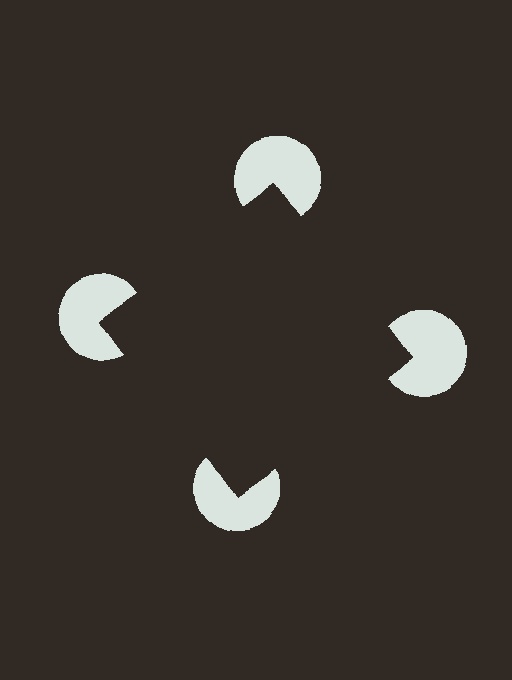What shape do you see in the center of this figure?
An illusory square — its edges are inferred from the aligned wedge cuts in the pac-man discs, not physically drawn.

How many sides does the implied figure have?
4 sides.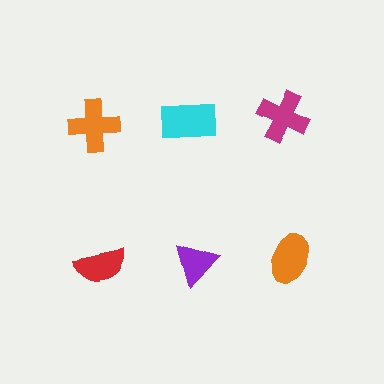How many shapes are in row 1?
3 shapes.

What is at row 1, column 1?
An orange cross.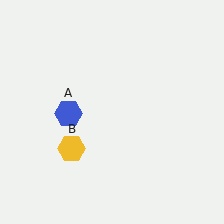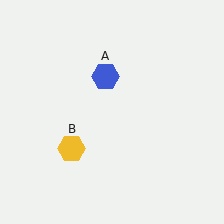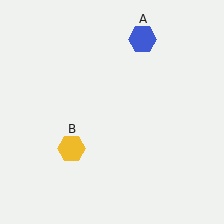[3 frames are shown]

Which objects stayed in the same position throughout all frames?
Yellow hexagon (object B) remained stationary.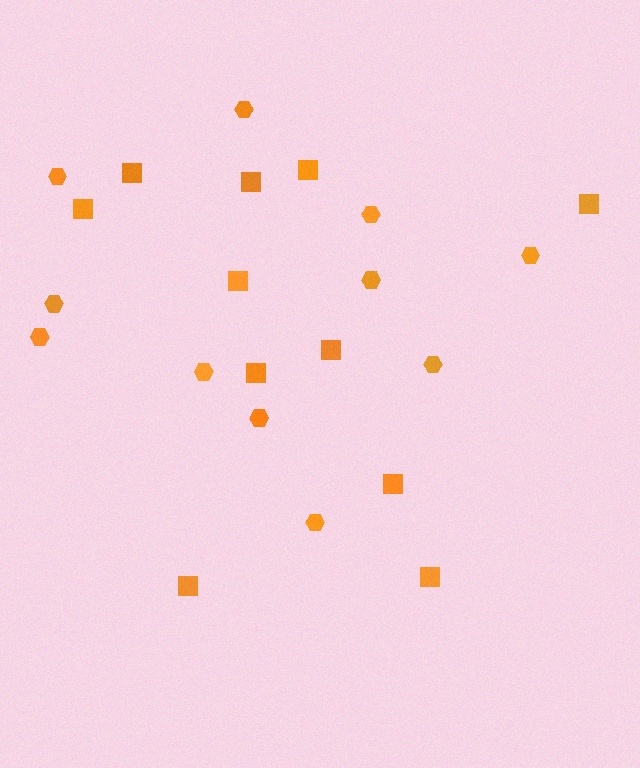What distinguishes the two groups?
There are 2 groups: one group of squares (11) and one group of hexagons (11).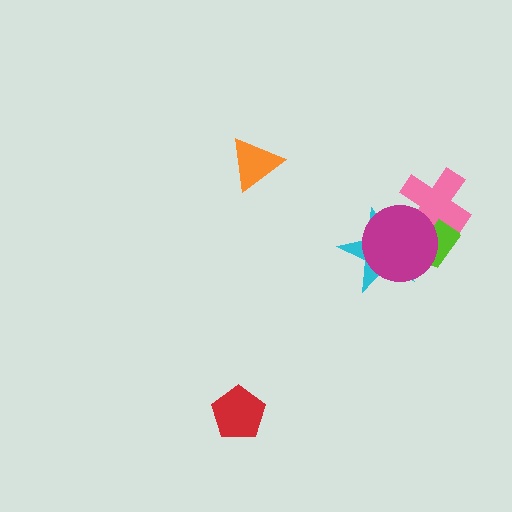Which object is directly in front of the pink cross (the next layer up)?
The cyan star is directly in front of the pink cross.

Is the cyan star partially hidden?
Yes, it is partially covered by another shape.